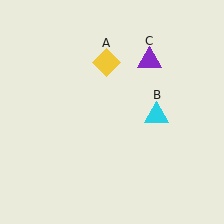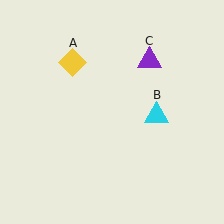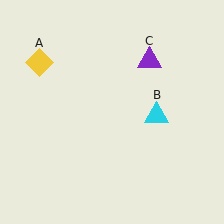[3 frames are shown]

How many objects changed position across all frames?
1 object changed position: yellow diamond (object A).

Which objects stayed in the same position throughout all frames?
Cyan triangle (object B) and purple triangle (object C) remained stationary.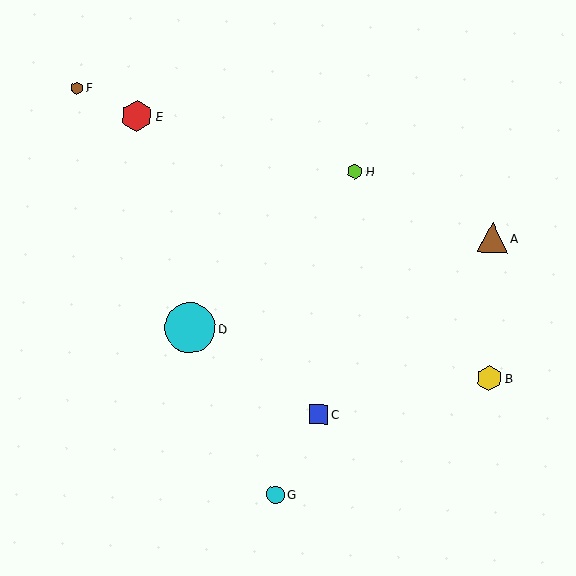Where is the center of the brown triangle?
The center of the brown triangle is at (492, 238).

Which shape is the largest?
The cyan circle (labeled D) is the largest.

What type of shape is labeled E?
Shape E is a red hexagon.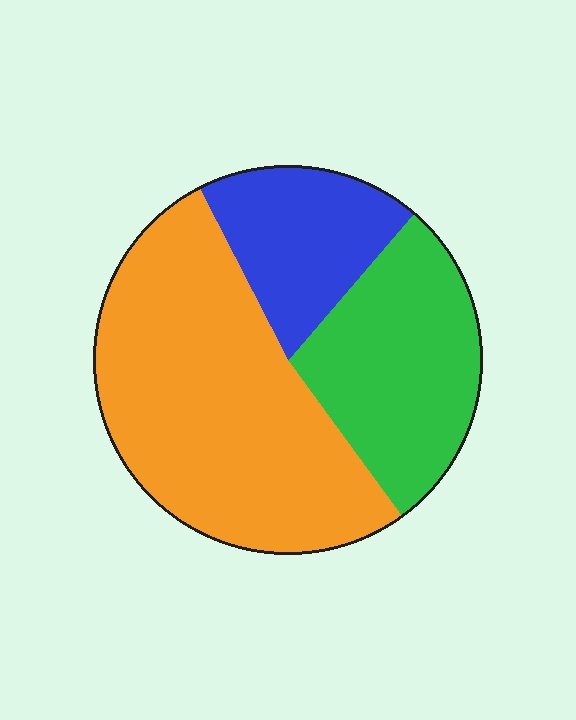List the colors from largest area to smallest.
From largest to smallest: orange, green, blue.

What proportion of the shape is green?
Green takes up about one quarter (1/4) of the shape.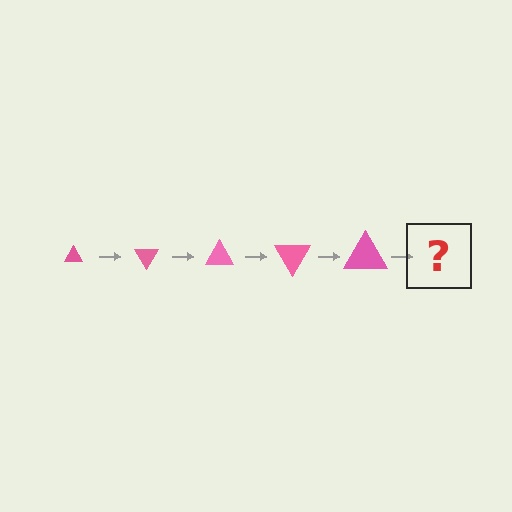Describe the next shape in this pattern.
It should be a triangle, larger than the previous one and rotated 300 degrees from the start.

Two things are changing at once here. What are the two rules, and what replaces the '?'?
The two rules are that the triangle grows larger each step and it rotates 60 degrees each step. The '?' should be a triangle, larger than the previous one and rotated 300 degrees from the start.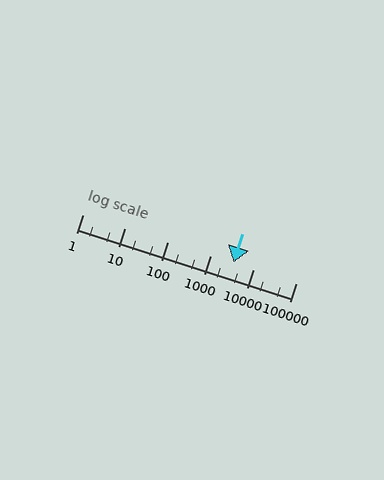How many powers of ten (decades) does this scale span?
The scale spans 5 decades, from 1 to 100000.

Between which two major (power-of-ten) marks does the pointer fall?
The pointer is between 1000 and 10000.